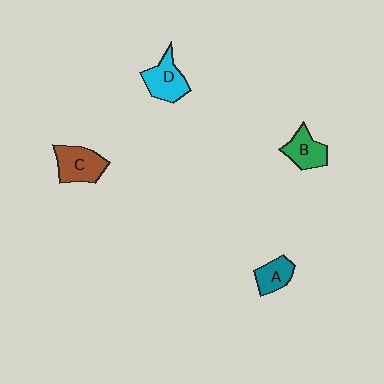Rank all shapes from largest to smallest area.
From largest to smallest: C (brown), D (cyan), B (green), A (teal).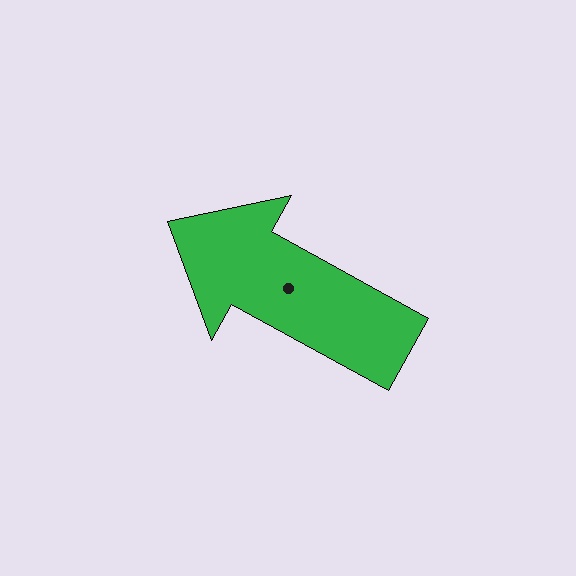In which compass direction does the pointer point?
Northwest.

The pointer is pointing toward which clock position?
Roughly 10 o'clock.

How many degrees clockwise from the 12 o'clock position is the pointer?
Approximately 299 degrees.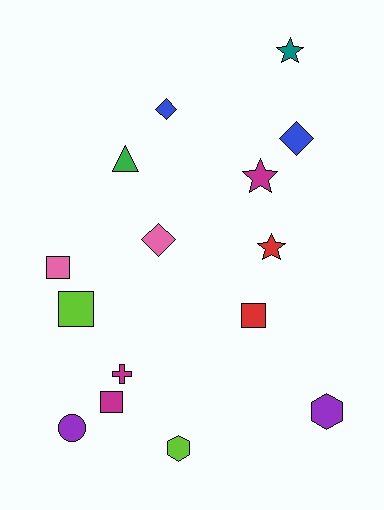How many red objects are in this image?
There are 2 red objects.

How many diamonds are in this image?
There are 3 diamonds.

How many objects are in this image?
There are 15 objects.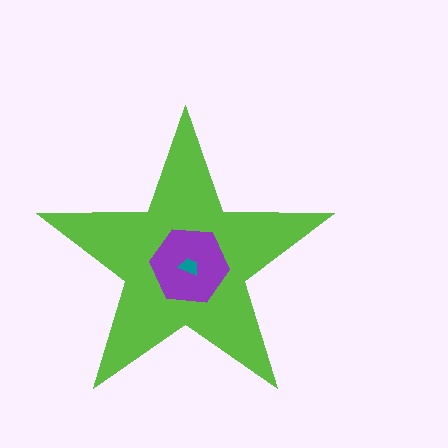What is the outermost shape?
The lime star.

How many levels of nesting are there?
3.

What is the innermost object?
The teal trapezoid.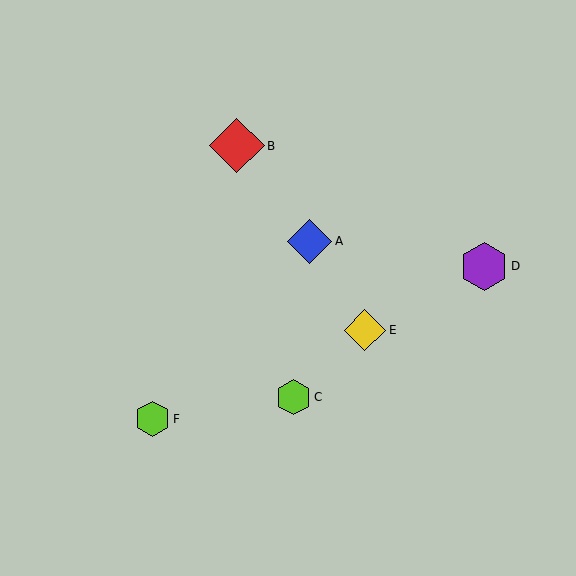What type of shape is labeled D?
Shape D is a purple hexagon.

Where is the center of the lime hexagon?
The center of the lime hexagon is at (294, 397).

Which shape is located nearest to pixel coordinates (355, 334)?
The yellow diamond (labeled E) at (365, 330) is nearest to that location.